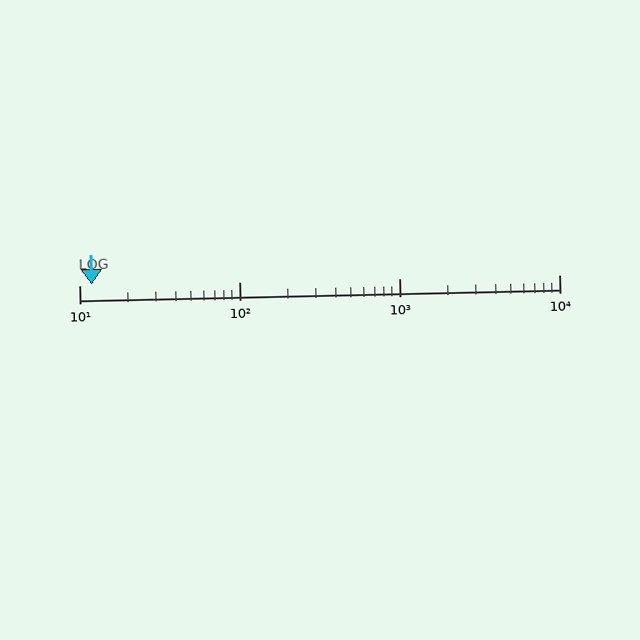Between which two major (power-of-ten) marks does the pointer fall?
The pointer is between 10 and 100.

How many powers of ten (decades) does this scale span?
The scale spans 3 decades, from 10 to 10000.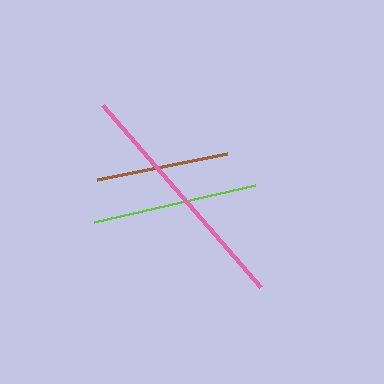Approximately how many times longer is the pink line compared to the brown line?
The pink line is approximately 1.8 times the length of the brown line.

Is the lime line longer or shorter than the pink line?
The pink line is longer than the lime line.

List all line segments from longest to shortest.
From longest to shortest: pink, lime, brown.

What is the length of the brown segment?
The brown segment is approximately 133 pixels long.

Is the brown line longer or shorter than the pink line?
The pink line is longer than the brown line.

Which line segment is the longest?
The pink line is the longest at approximately 242 pixels.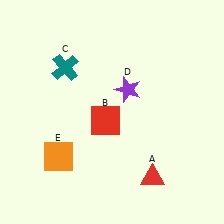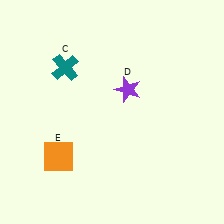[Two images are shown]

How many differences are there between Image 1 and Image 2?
There are 2 differences between the two images.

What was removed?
The red triangle (A), the red square (B) were removed in Image 2.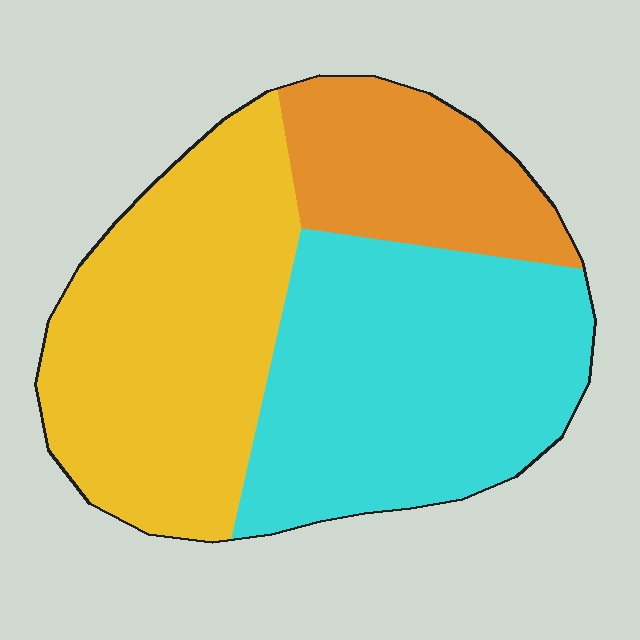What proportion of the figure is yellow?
Yellow takes up about two fifths (2/5) of the figure.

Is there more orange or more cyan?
Cyan.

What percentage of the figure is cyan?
Cyan takes up about two fifths (2/5) of the figure.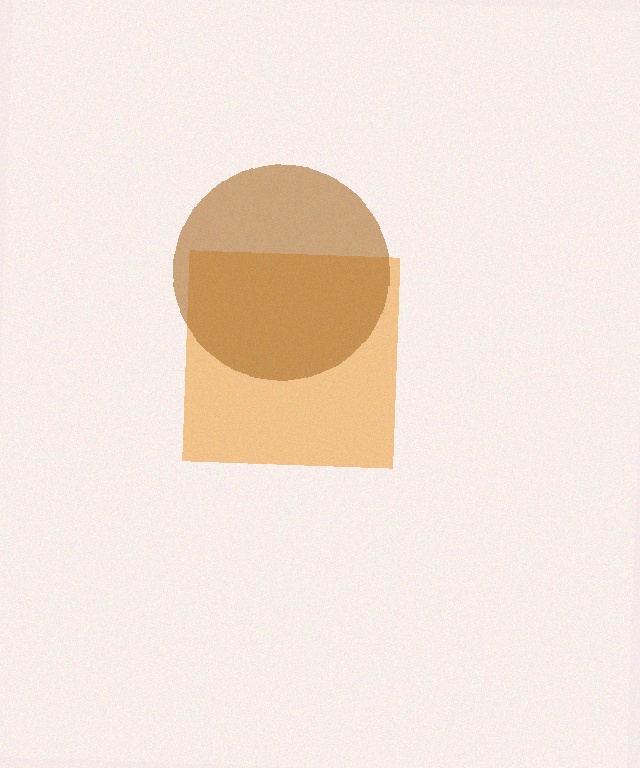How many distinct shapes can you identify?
There are 2 distinct shapes: an orange square, a brown circle.